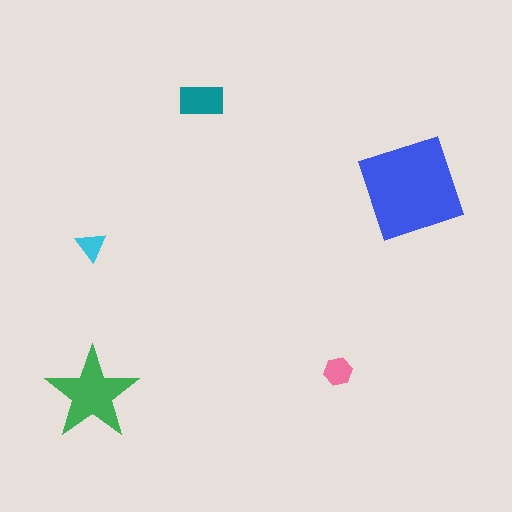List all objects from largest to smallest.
The blue square, the green star, the teal rectangle, the pink hexagon, the cyan triangle.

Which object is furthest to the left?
The cyan triangle is leftmost.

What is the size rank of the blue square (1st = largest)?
1st.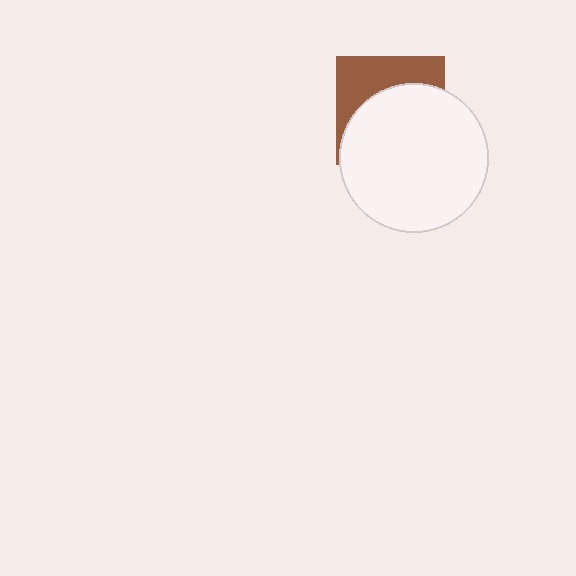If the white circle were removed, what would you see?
You would see the complete brown square.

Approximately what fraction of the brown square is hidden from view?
Roughly 62% of the brown square is hidden behind the white circle.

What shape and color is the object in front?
The object in front is a white circle.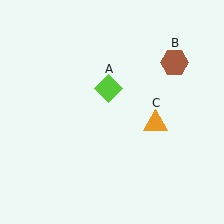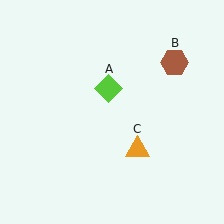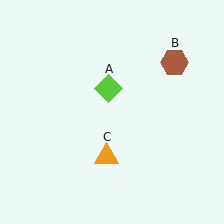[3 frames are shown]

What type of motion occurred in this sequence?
The orange triangle (object C) rotated clockwise around the center of the scene.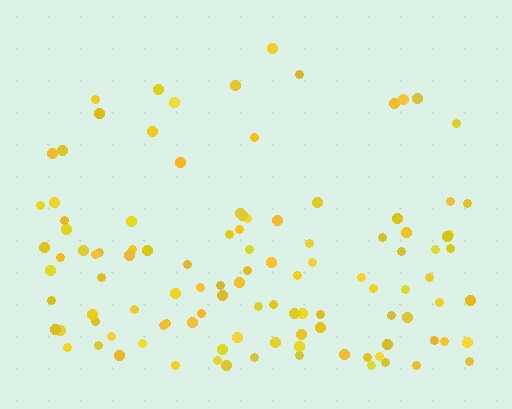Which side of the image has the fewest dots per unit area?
The top.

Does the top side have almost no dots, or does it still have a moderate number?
Still a moderate number, just noticeably fewer than the bottom.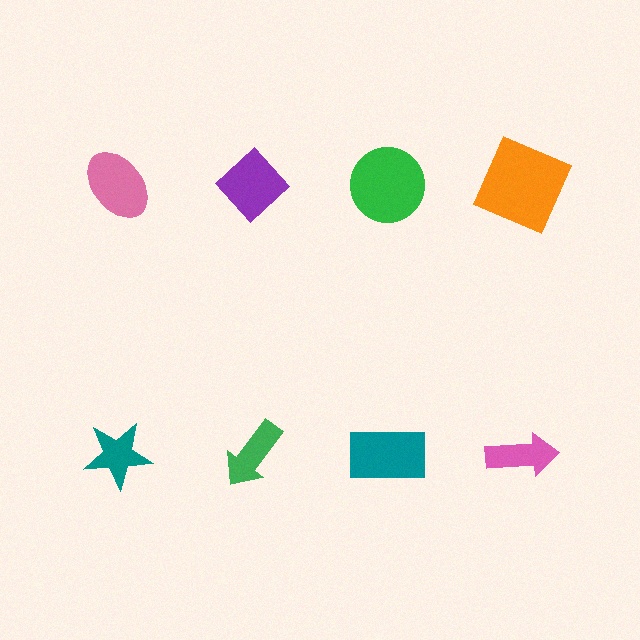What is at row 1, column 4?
An orange square.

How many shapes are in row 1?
4 shapes.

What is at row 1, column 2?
A purple diamond.